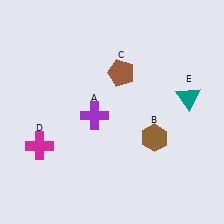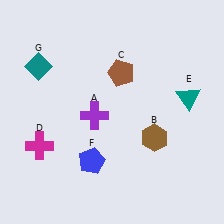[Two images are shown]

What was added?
A blue pentagon (F), a teal diamond (G) were added in Image 2.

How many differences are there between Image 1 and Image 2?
There are 2 differences between the two images.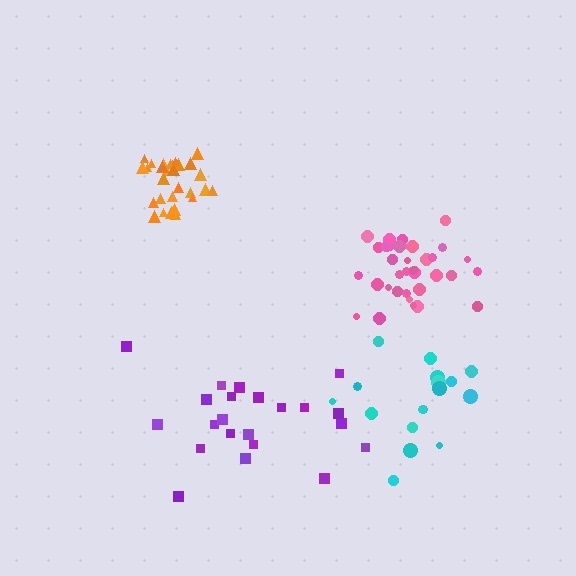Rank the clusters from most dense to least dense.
orange, pink, purple, cyan.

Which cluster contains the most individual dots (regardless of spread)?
Pink (35).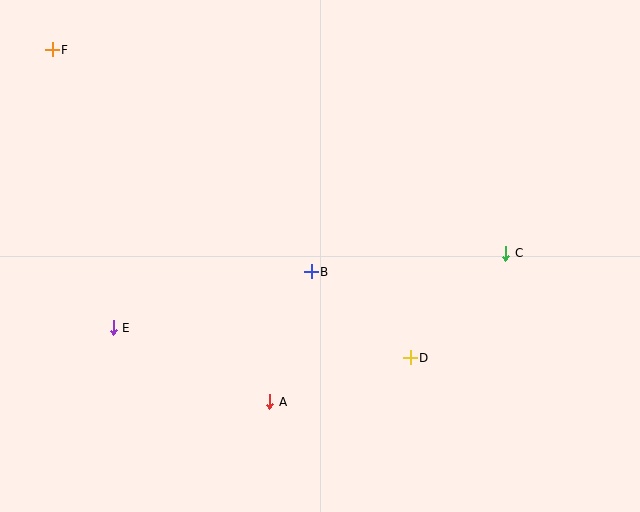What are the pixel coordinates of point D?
Point D is at (410, 358).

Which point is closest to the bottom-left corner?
Point E is closest to the bottom-left corner.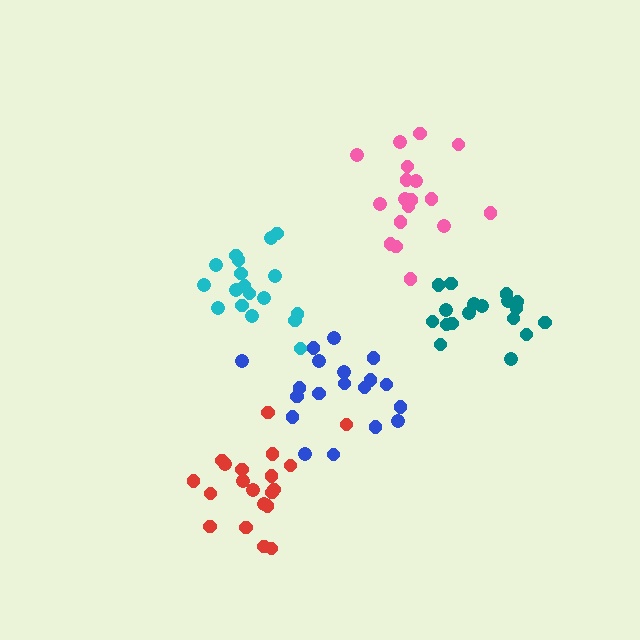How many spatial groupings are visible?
There are 5 spatial groupings.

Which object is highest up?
The pink cluster is topmost.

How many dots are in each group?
Group 1: 19 dots, Group 2: 18 dots, Group 3: 18 dots, Group 4: 20 dots, Group 5: 18 dots (93 total).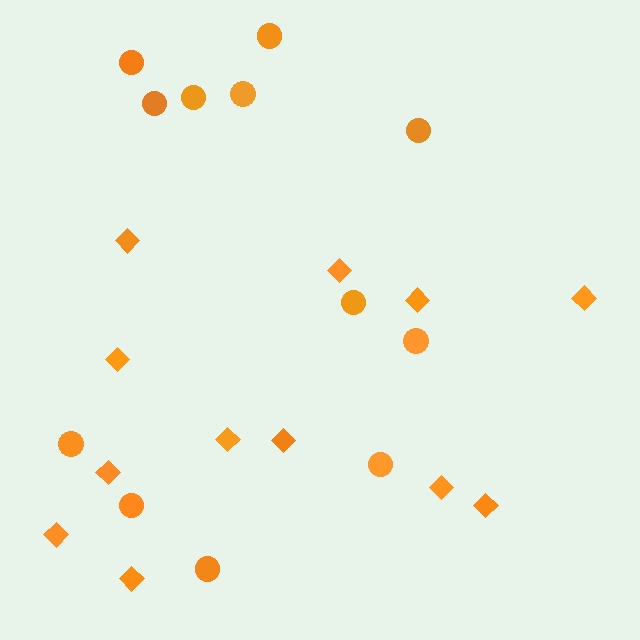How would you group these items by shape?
There are 2 groups: one group of diamonds (12) and one group of circles (12).